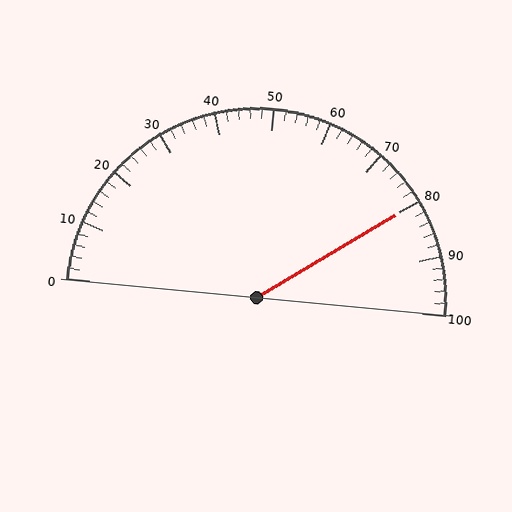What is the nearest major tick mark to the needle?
The nearest major tick mark is 80.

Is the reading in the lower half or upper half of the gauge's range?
The reading is in the upper half of the range (0 to 100).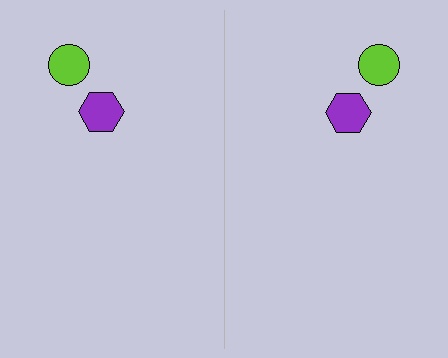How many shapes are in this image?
There are 4 shapes in this image.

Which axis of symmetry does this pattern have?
The pattern has a vertical axis of symmetry running through the center of the image.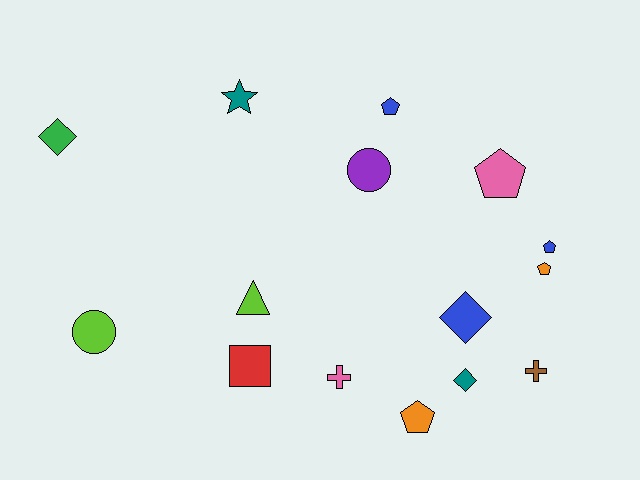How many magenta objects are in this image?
There are no magenta objects.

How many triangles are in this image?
There is 1 triangle.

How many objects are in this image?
There are 15 objects.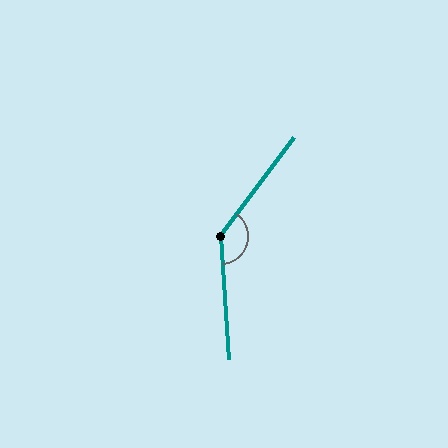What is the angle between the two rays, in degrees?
Approximately 140 degrees.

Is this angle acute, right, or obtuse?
It is obtuse.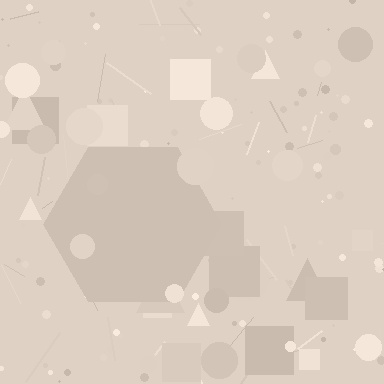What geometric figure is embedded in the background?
A hexagon is embedded in the background.